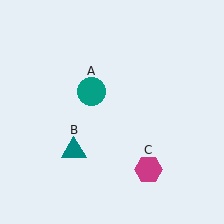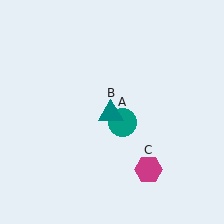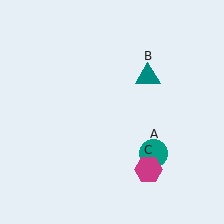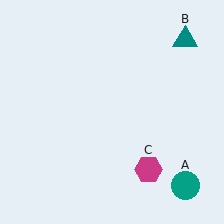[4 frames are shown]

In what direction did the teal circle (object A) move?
The teal circle (object A) moved down and to the right.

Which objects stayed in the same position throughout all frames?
Magenta hexagon (object C) remained stationary.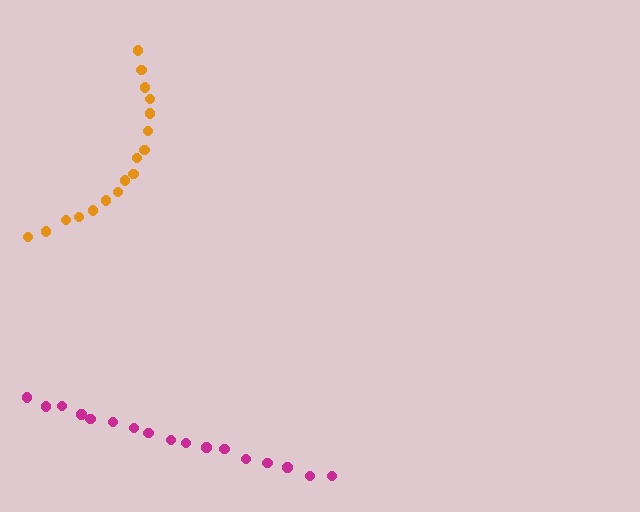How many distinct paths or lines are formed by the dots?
There are 2 distinct paths.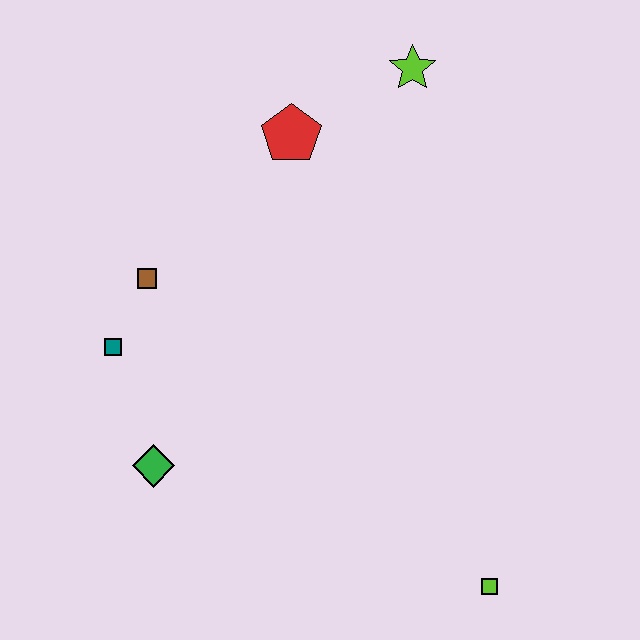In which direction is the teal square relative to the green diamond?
The teal square is above the green diamond.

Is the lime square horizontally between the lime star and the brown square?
No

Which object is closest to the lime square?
The green diamond is closest to the lime square.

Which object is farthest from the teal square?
The lime square is farthest from the teal square.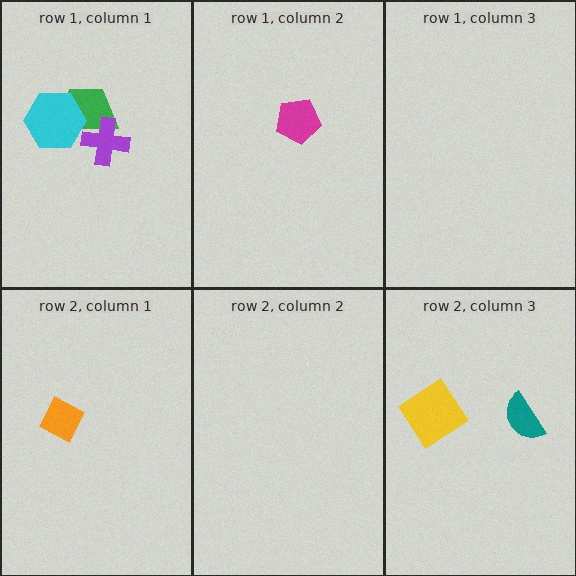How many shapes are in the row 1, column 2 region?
1.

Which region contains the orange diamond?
The row 2, column 1 region.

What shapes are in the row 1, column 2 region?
The magenta pentagon.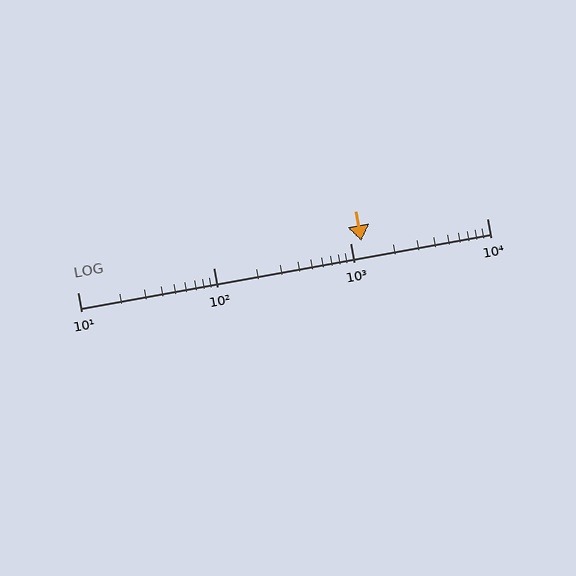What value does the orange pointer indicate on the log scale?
The pointer indicates approximately 1200.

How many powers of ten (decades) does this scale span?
The scale spans 3 decades, from 10 to 10000.